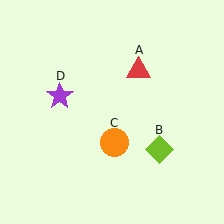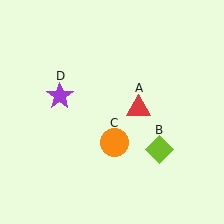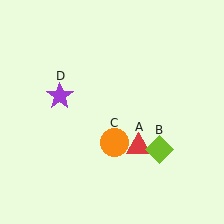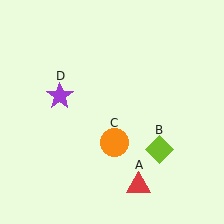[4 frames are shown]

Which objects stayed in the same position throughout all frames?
Lime diamond (object B) and orange circle (object C) and purple star (object D) remained stationary.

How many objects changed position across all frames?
1 object changed position: red triangle (object A).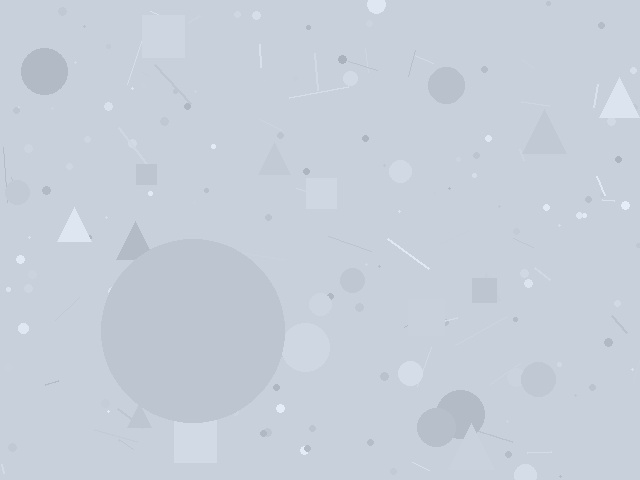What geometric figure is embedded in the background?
A circle is embedded in the background.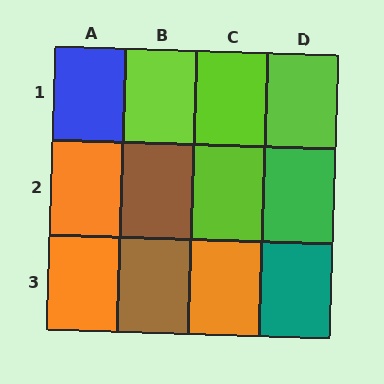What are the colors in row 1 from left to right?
Blue, lime, lime, lime.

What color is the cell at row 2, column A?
Orange.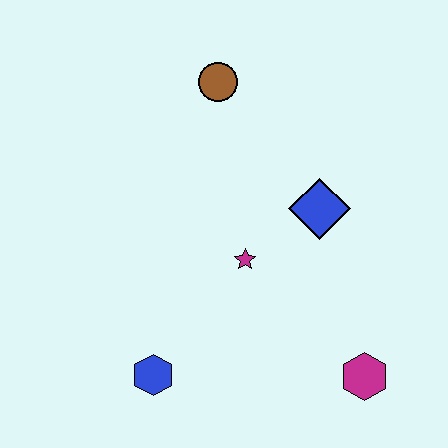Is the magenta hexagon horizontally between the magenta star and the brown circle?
No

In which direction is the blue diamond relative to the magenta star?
The blue diamond is to the right of the magenta star.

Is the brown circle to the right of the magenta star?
No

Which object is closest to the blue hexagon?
The magenta star is closest to the blue hexagon.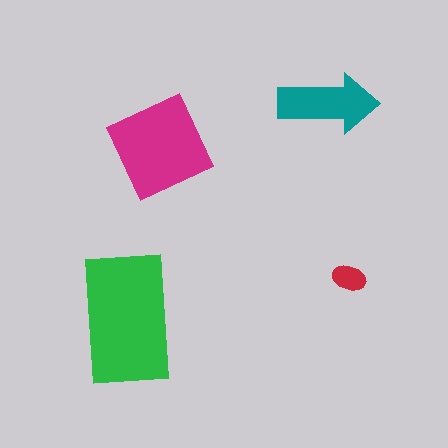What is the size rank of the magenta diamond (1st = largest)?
2nd.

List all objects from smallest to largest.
The red ellipse, the teal arrow, the magenta diamond, the green rectangle.